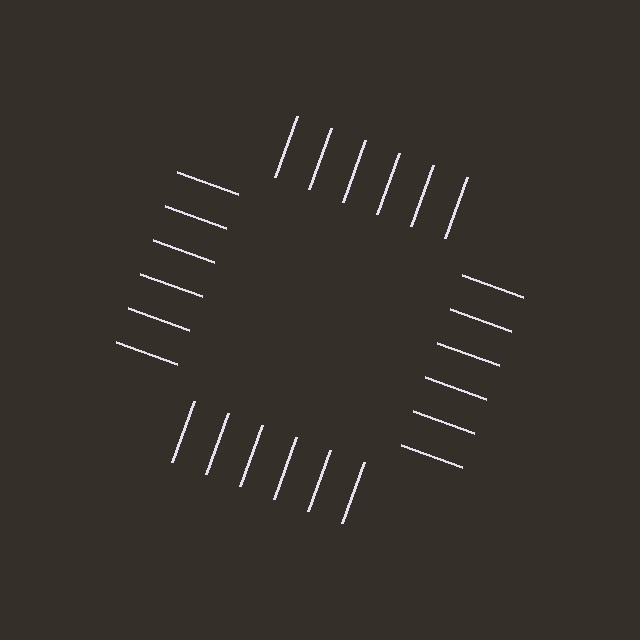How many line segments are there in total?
24 — 6 along each of the 4 edges.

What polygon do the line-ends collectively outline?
An illusory square — the line segments terminate on its edges but no continuous stroke is drawn.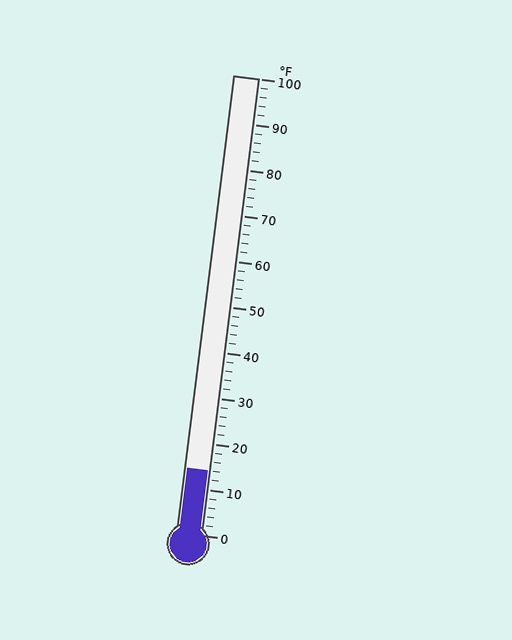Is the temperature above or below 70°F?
The temperature is below 70°F.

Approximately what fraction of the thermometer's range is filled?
The thermometer is filled to approximately 15% of its range.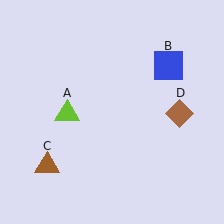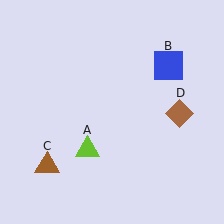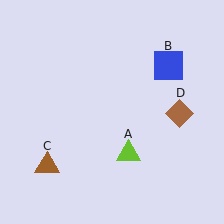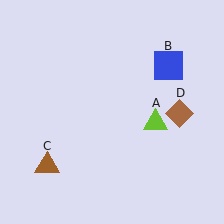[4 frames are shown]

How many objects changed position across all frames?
1 object changed position: lime triangle (object A).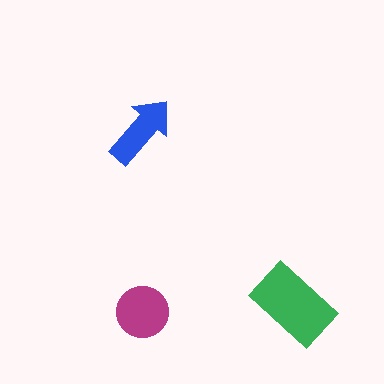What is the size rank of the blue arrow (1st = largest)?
3rd.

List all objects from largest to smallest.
The green rectangle, the magenta circle, the blue arrow.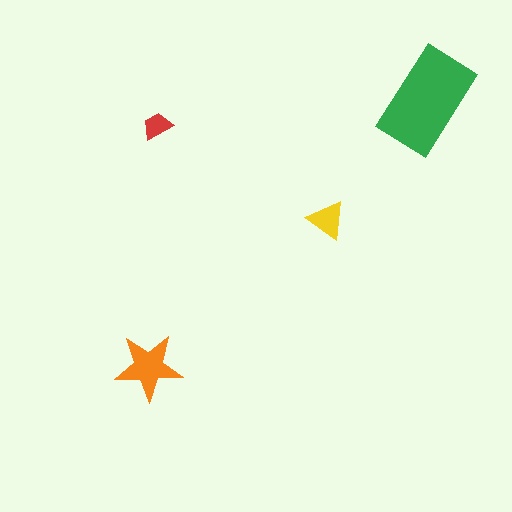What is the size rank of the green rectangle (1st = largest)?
1st.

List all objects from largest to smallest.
The green rectangle, the orange star, the yellow triangle, the red trapezoid.